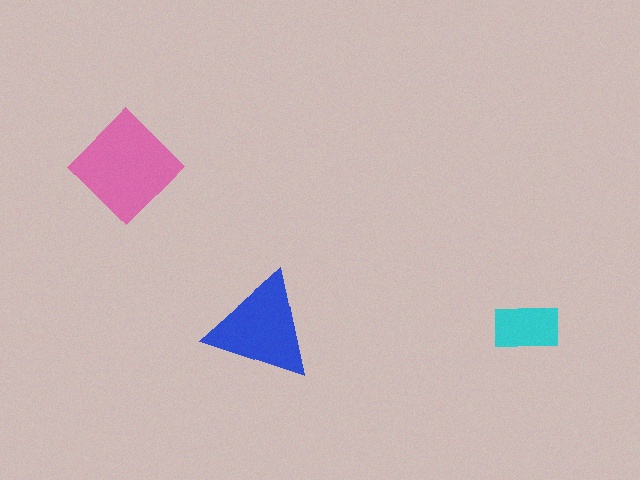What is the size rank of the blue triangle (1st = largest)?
2nd.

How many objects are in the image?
There are 3 objects in the image.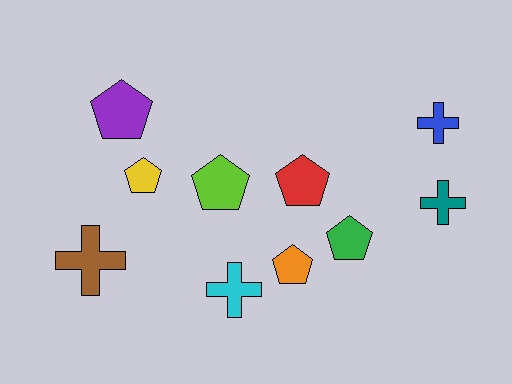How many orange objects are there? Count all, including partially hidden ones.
There is 1 orange object.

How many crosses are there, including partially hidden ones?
There are 4 crosses.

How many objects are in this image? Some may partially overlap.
There are 10 objects.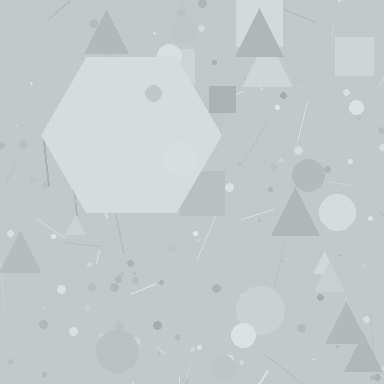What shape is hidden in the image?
A hexagon is hidden in the image.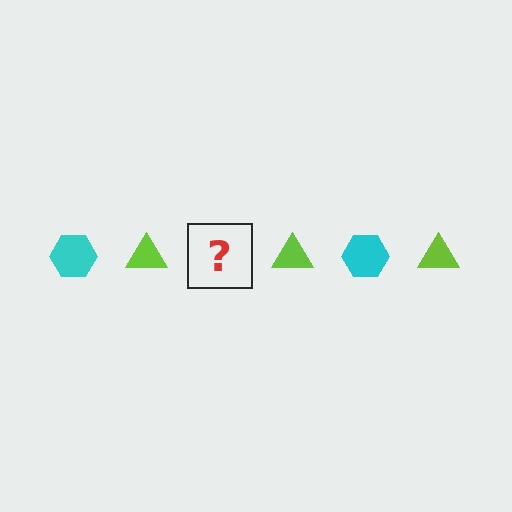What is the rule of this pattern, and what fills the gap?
The rule is that the pattern alternates between cyan hexagon and lime triangle. The gap should be filled with a cyan hexagon.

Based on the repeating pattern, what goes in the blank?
The blank should be a cyan hexagon.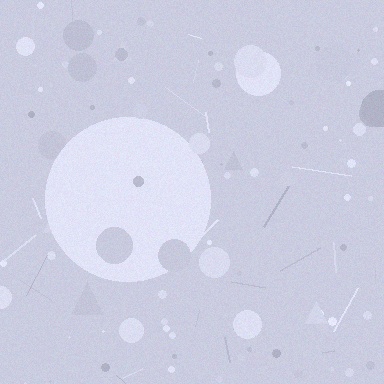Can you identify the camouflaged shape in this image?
The camouflaged shape is a circle.